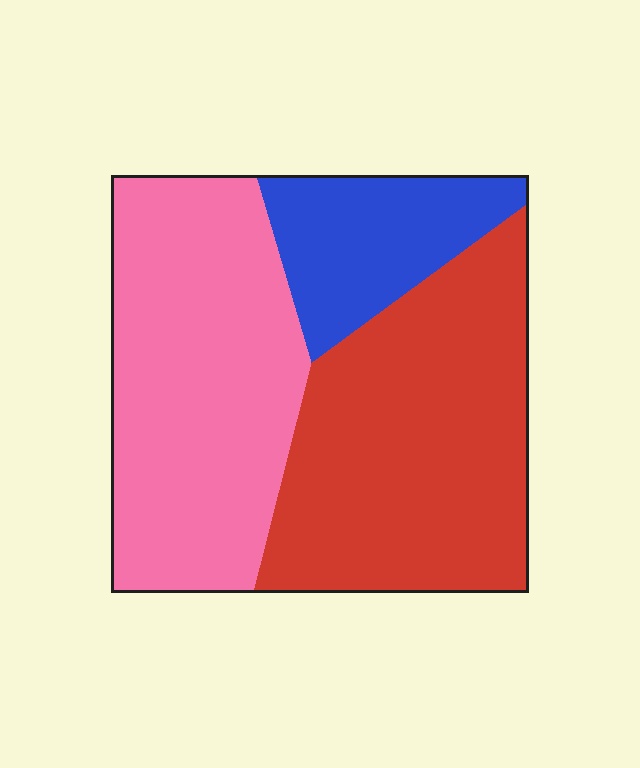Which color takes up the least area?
Blue, at roughly 15%.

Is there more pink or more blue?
Pink.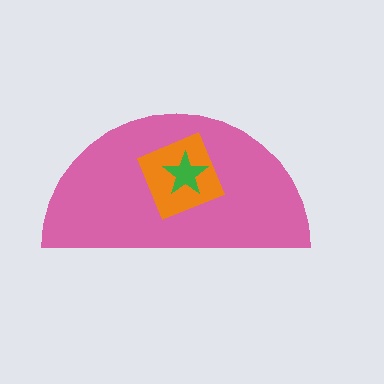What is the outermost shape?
The pink semicircle.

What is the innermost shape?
The green star.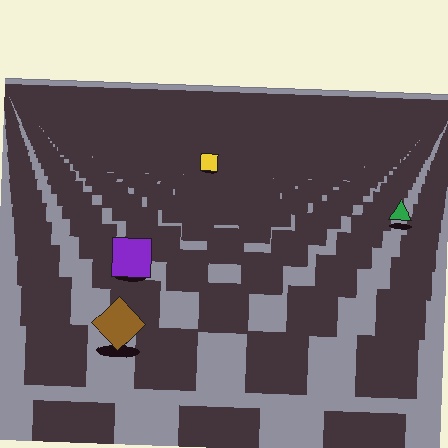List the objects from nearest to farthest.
From nearest to farthest: the brown diamond, the purple square, the green triangle, the yellow square.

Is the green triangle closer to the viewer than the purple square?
No. The purple square is closer — you can tell from the texture gradient: the ground texture is coarser near it.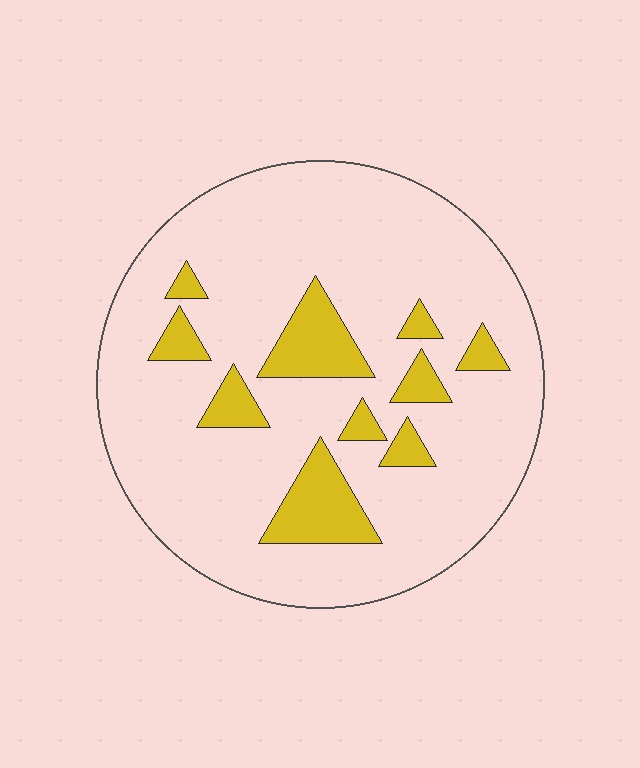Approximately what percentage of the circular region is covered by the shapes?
Approximately 15%.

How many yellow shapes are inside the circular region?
10.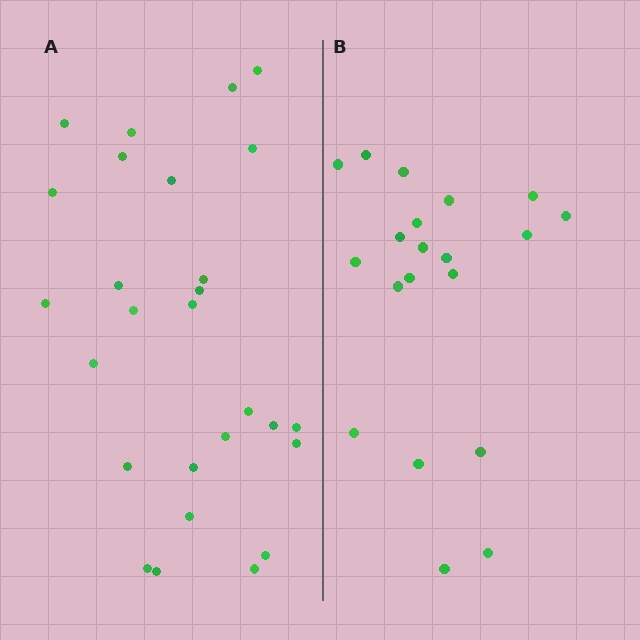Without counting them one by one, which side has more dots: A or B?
Region A (the left region) has more dots.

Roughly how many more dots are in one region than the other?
Region A has roughly 8 or so more dots than region B.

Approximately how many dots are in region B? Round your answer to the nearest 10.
About 20 dots.